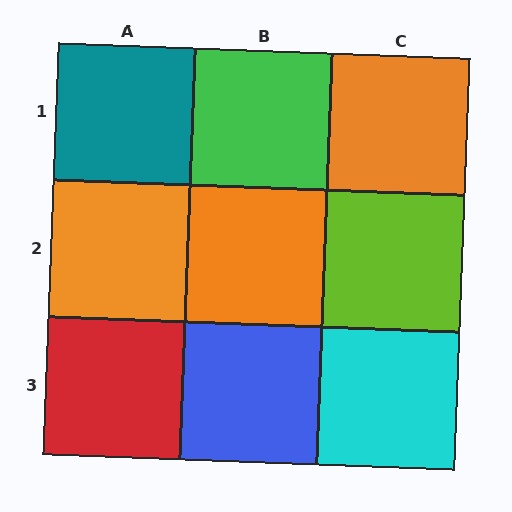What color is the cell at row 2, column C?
Lime.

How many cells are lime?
1 cell is lime.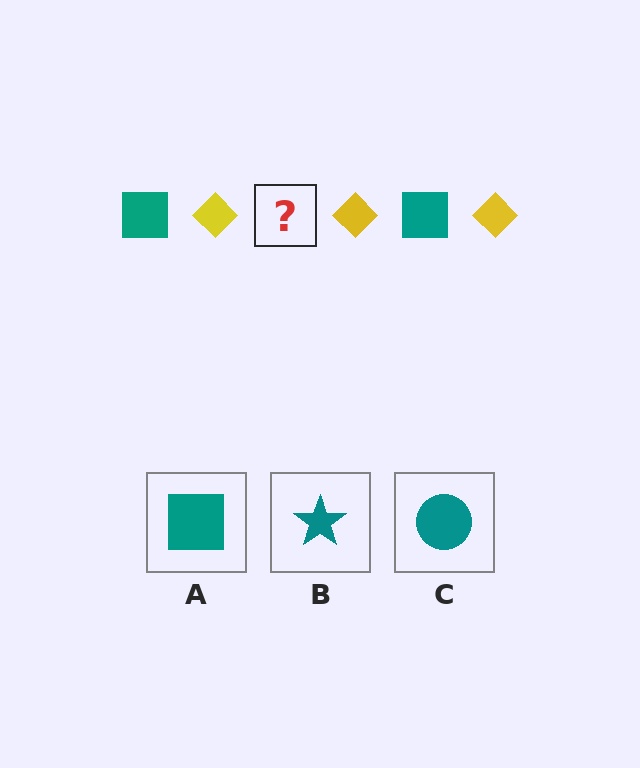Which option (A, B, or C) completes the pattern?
A.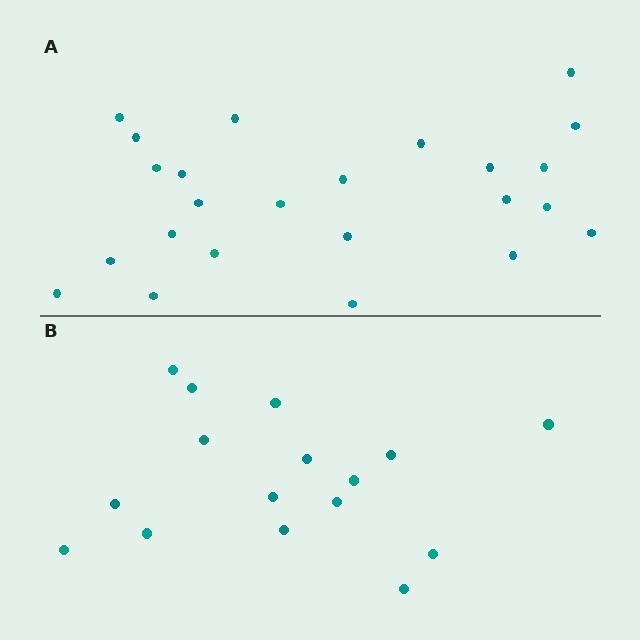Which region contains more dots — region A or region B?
Region A (the top region) has more dots.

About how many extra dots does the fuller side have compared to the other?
Region A has roughly 8 or so more dots than region B.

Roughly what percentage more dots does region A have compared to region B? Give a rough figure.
About 50% more.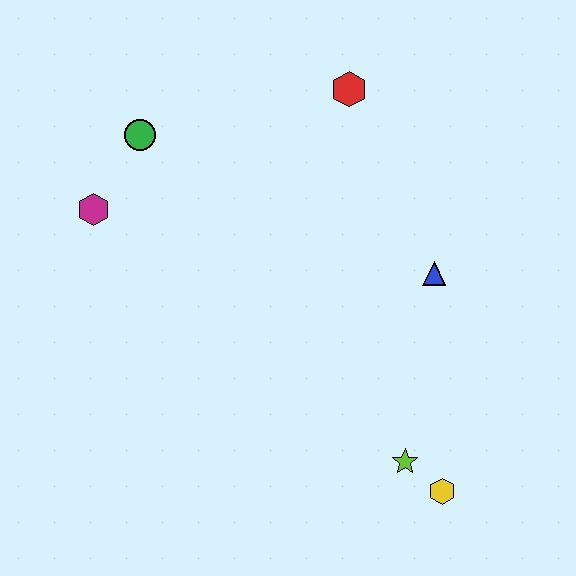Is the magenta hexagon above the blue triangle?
Yes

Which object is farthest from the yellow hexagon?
The green circle is farthest from the yellow hexagon.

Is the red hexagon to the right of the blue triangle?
No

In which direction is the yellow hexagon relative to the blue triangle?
The yellow hexagon is below the blue triangle.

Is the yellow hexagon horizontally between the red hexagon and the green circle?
No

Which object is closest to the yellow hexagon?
The lime star is closest to the yellow hexagon.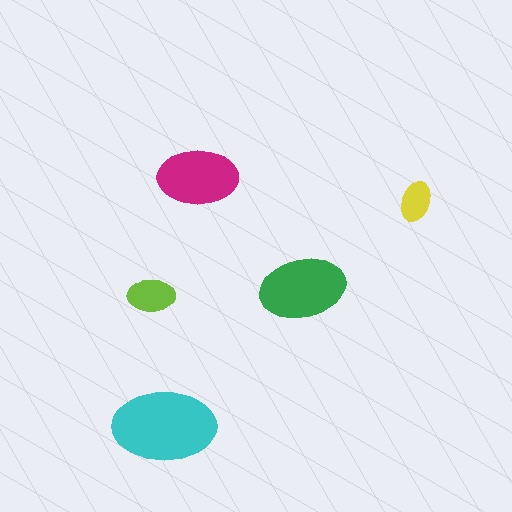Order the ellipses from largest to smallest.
the cyan one, the green one, the magenta one, the lime one, the yellow one.